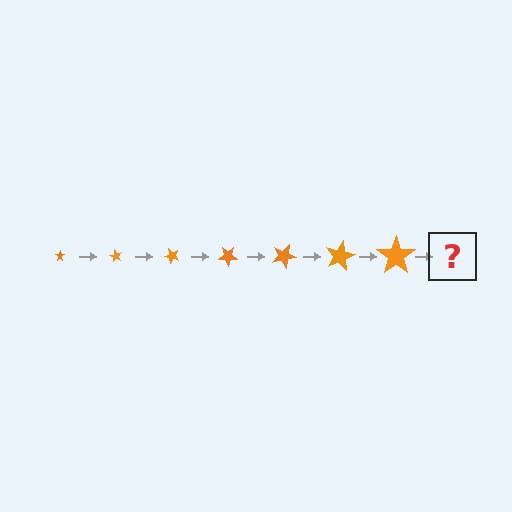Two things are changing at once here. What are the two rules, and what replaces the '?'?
The two rules are that the star grows larger each step and it rotates 60 degrees each step. The '?' should be a star, larger than the previous one and rotated 420 degrees from the start.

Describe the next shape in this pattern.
It should be a star, larger than the previous one and rotated 420 degrees from the start.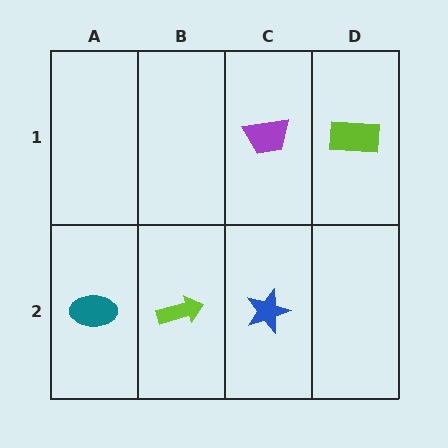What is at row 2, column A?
A teal ellipse.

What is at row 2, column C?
A blue star.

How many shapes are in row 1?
2 shapes.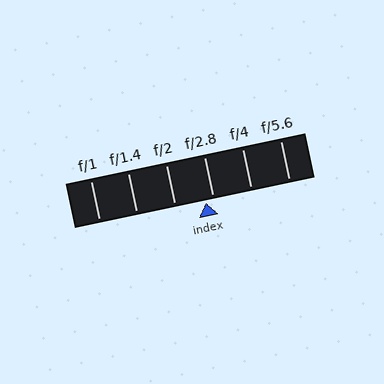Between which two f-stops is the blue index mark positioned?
The index mark is between f/2 and f/2.8.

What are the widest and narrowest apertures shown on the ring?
The widest aperture shown is f/1 and the narrowest is f/5.6.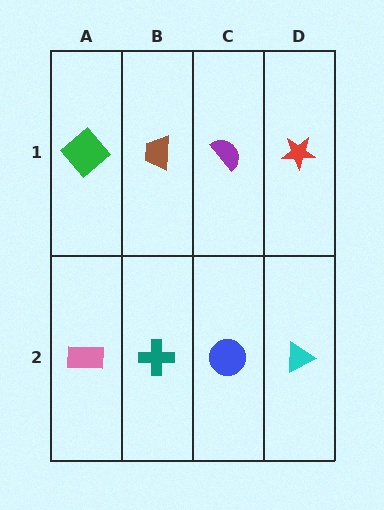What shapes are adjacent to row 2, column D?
A red star (row 1, column D), a blue circle (row 2, column C).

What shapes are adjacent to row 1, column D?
A cyan triangle (row 2, column D), a purple semicircle (row 1, column C).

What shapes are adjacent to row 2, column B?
A brown trapezoid (row 1, column B), a pink rectangle (row 2, column A), a blue circle (row 2, column C).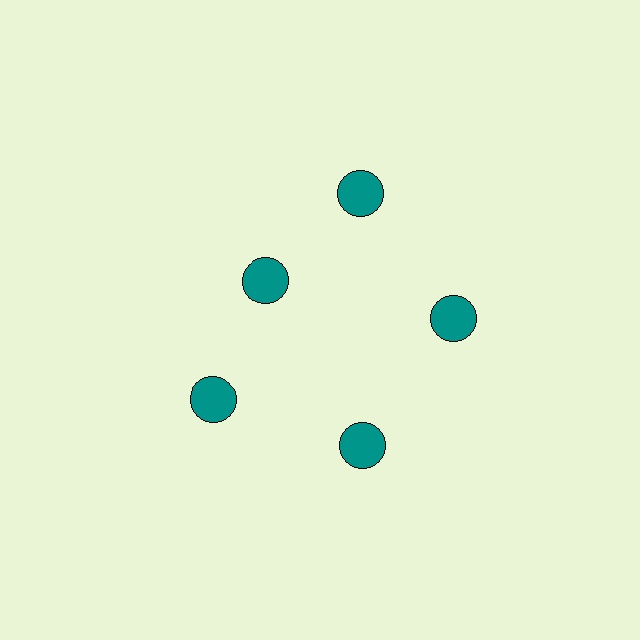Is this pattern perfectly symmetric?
No. The 5 teal circles are arranged in a ring, but one element near the 10 o'clock position is pulled inward toward the center, breaking the 5-fold rotational symmetry.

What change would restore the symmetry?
The symmetry would be restored by moving it outward, back onto the ring so that all 5 circles sit at equal angles and equal distance from the center.